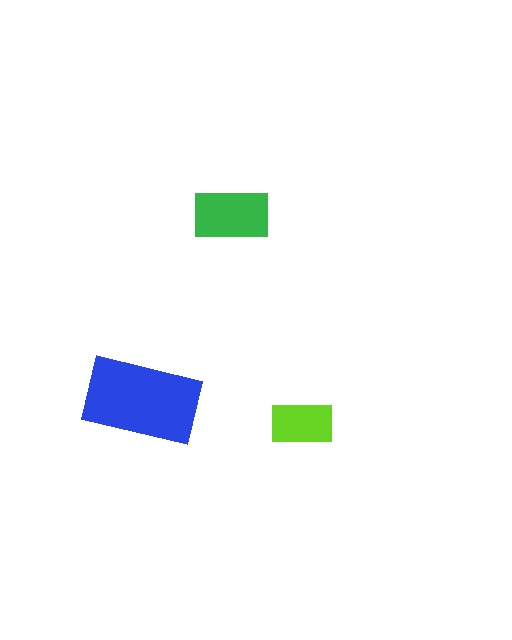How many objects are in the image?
There are 3 objects in the image.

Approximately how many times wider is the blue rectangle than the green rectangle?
About 1.5 times wider.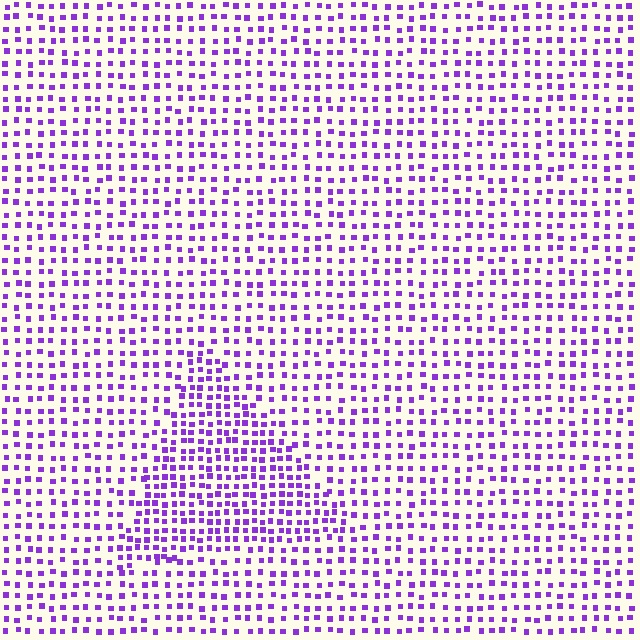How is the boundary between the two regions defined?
The boundary is defined by a change in element density (approximately 1.7x ratio). All elements are the same color, size, and shape.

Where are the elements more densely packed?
The elements are more densely packed inside the triangle boundary.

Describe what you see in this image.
The image contains small purple elements arranged at two different densities. A triangle-shaped region is visible where the elements are more densely packed than the surrounding area.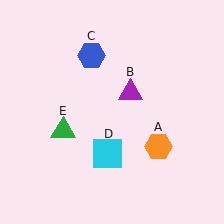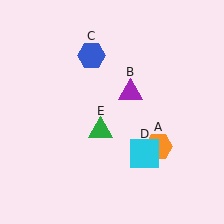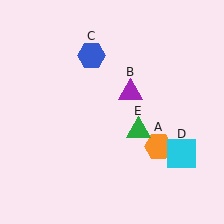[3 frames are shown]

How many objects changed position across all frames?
2 objects changed position: cyan square (object D), green triangle (object E).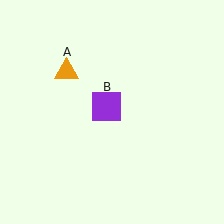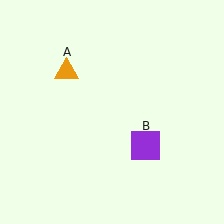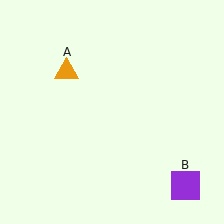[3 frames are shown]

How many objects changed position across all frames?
1 object changed position: purple square (object B).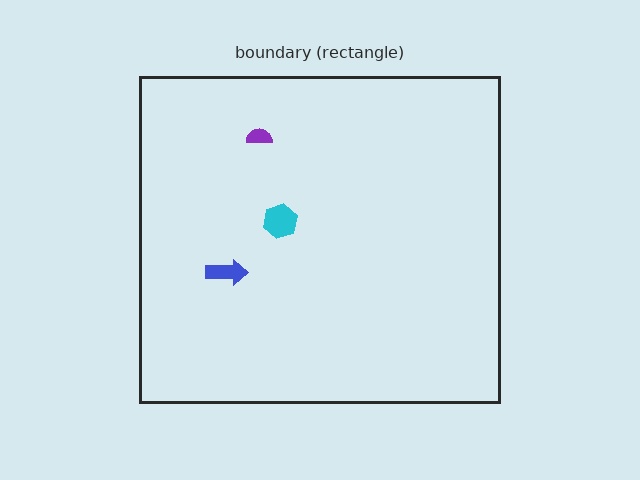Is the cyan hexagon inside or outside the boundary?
Inside.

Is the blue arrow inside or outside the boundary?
Inside.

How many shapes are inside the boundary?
3 inside, 0 outside.